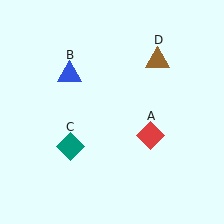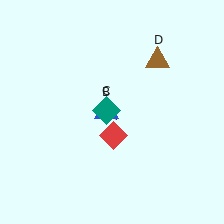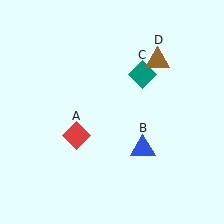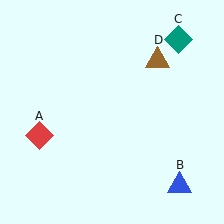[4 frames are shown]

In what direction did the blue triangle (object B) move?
The blue triangle (object B) moved down and to the right.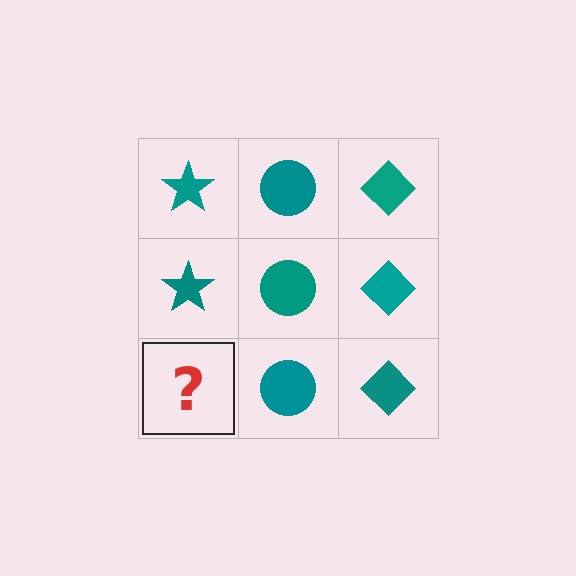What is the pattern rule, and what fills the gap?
The rule is that each column has a consistent shape. The gap should be filled with a teal star.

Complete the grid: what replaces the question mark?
The question mark should be replaced with a teal star.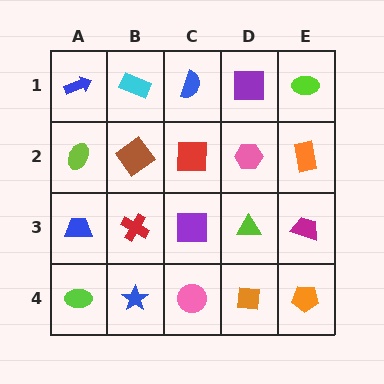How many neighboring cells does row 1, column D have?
3.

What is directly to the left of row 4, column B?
A lime ellipse.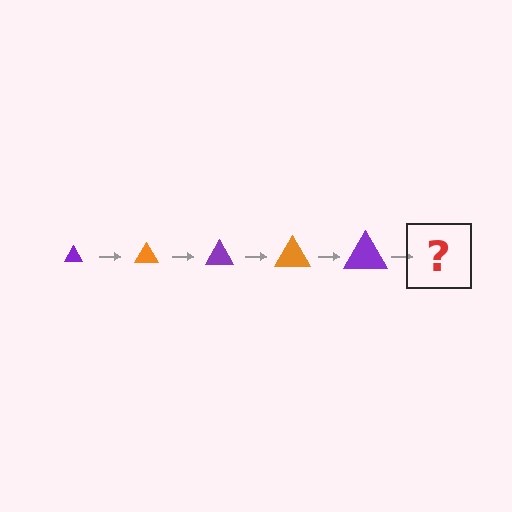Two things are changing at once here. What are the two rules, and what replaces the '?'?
The two rules are that the triangle grows larger each step and the color cycles through purple and orange. The '?' should be an orange triangle, larger than the previous one.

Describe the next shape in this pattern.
It should be an orange triangle, larger than the previous one.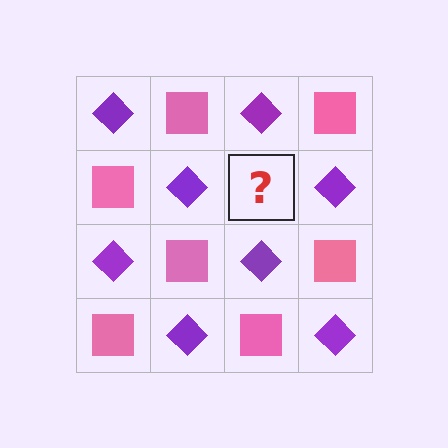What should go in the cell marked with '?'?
The missing cell should contain a pink square.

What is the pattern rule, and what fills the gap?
The rule is that it alternates purple diamond and pink square in a checkerboard pattern. The gap should be filled with a pink square.